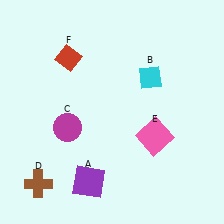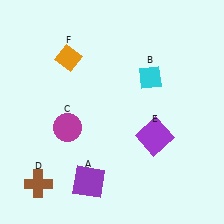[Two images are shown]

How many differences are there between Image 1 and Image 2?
There are 2 differences between the two images.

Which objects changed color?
E changed from pink to purple. F changed from red to orange.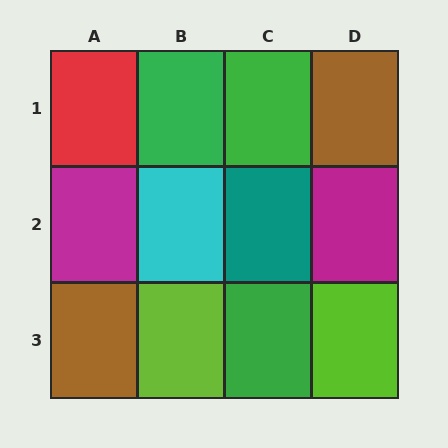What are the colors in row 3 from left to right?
Brown, lime, green, lime.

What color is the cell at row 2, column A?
Magenta.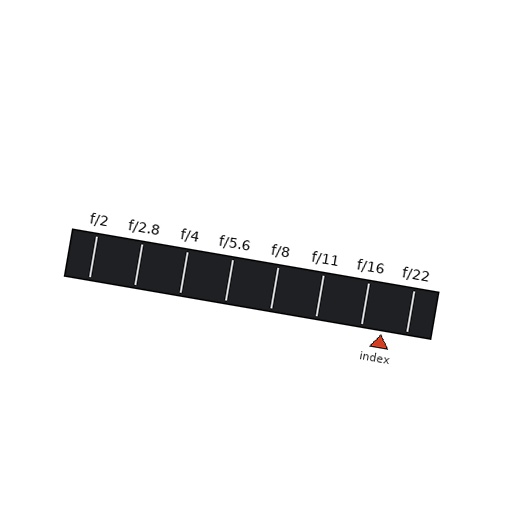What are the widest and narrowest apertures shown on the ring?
The widest aperture shown is f/2 and the narrowest is f/22.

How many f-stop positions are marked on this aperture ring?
There are 8 f-stop positions marked.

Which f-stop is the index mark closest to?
The index mark is closest to f/16.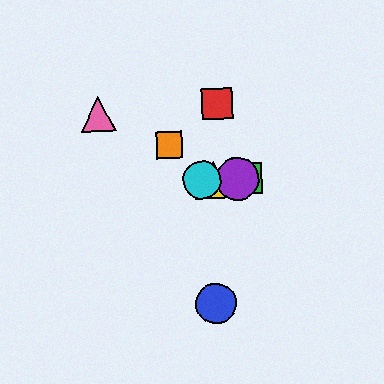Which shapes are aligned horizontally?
The green square, the yellow triangle, the purple circle, the cyan circle are aligned horizontally.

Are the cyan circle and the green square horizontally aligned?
Yes, both are at y≈180.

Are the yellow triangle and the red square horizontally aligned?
No, the yellow triangle is at y≈180 and the red square is at y≈104.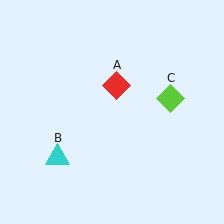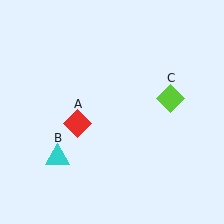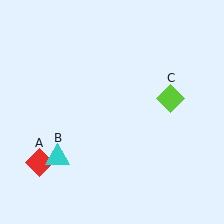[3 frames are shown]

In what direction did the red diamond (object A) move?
The red diamond (object A) moved down and to the left.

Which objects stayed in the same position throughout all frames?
Cyan triangle (object B) and lime diamond (object C) remained stationary.